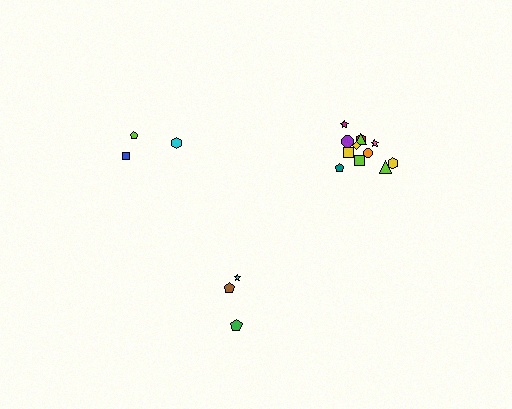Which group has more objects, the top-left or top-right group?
The top-right group.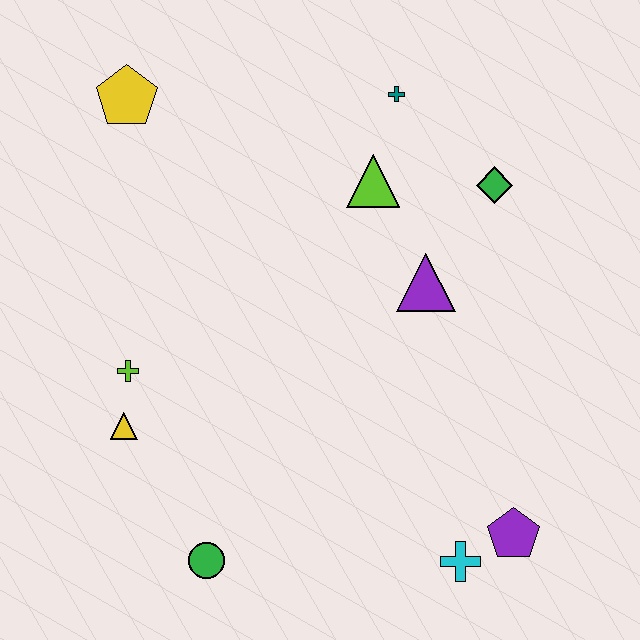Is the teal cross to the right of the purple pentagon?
No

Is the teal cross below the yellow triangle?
No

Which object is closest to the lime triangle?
The teal cross is closest to the lime triangle.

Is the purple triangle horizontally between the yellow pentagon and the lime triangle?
No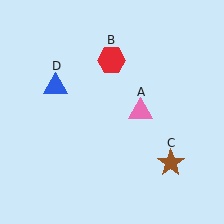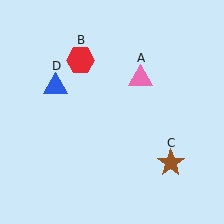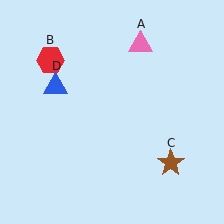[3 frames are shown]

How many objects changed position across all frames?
2 objects changed position: pink triangle (object A), red hexagon (object B).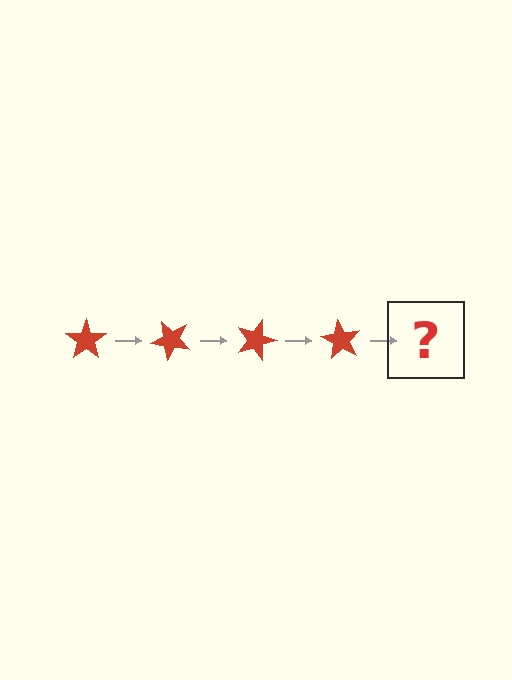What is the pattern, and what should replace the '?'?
The pattern is that the star rotates 45 degrees each step. The '?' should be a red star rotated 180 degrees.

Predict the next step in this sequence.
The next step is a red star rotated 180 degrees.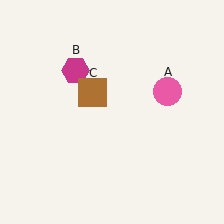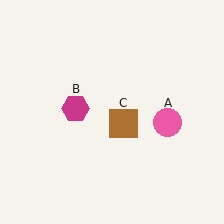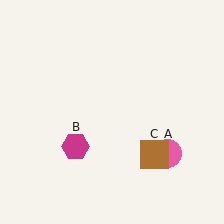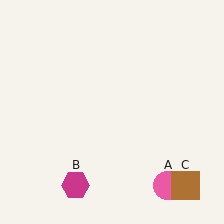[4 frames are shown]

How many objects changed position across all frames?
3 objects changed position: pink circle (object A), magenta hexagon (object B), brown square (object C).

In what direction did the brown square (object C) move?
The brown square (object C) moved down and to the right.